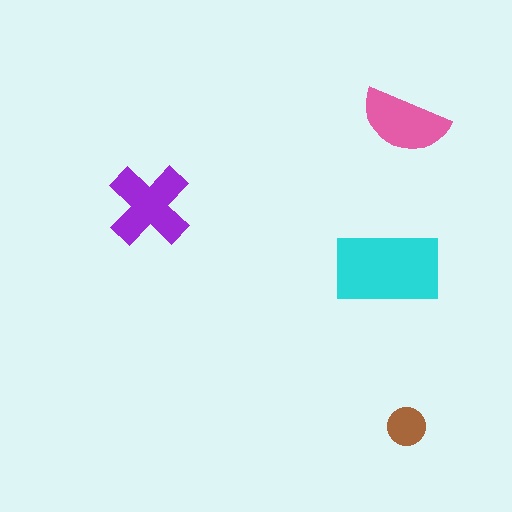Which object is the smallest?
The brown circle.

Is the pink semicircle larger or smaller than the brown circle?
Larger.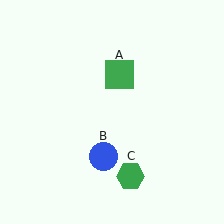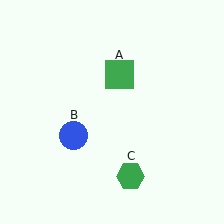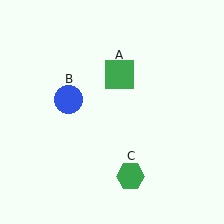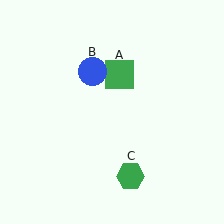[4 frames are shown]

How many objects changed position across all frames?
1 object changed position: blue circle (object B).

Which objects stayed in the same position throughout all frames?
Green square (object A) and green hexagon (object C) remained stationary.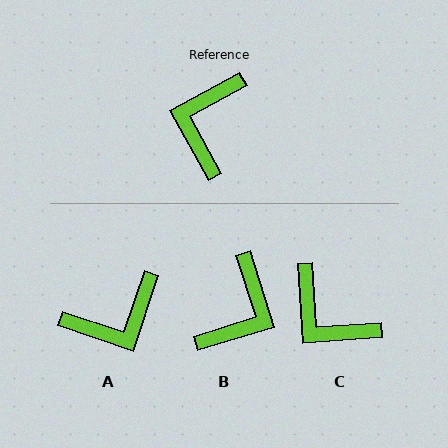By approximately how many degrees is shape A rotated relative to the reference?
Approximately 133 degrees counter-clockwise.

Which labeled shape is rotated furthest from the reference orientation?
B, about 168 degrees away.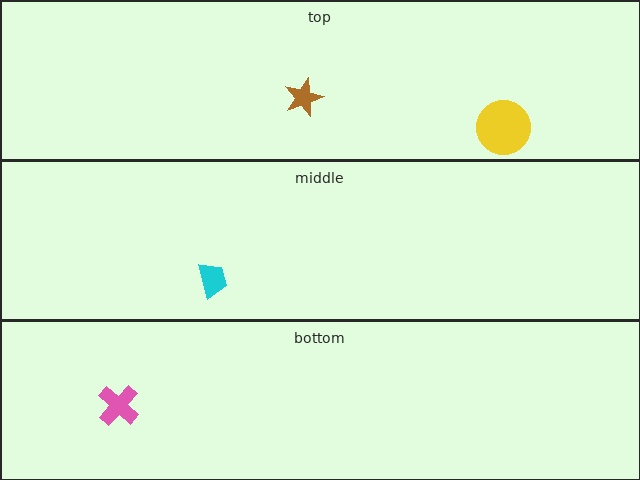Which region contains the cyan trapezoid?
The middle region.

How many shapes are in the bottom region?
1.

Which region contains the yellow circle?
The top region.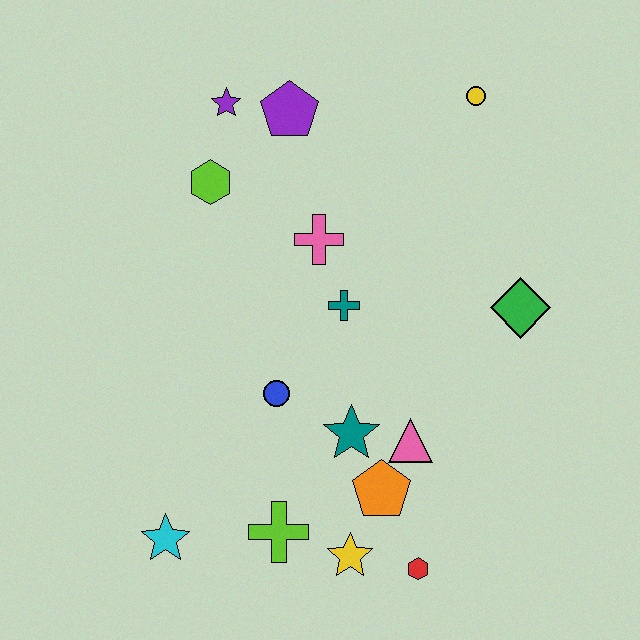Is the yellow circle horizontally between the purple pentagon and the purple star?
No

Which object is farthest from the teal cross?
The cyan star is farthest from the teal cross.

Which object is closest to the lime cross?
The yellow star is closest to the lime cross.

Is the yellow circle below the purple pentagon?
No